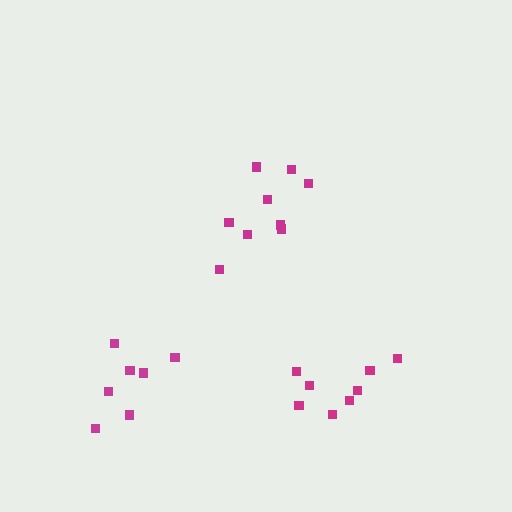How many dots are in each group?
Group 1: 7 dots, Group 2: 8 dots, Group 3: 9 dots (24 total).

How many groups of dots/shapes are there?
There are 3 groups.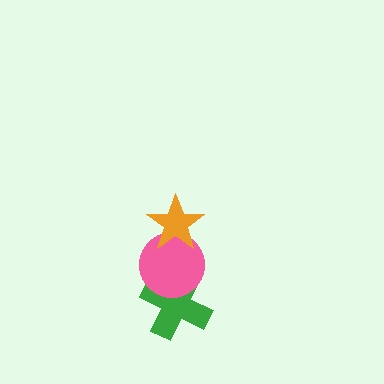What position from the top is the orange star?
The orange star is 1st from the top.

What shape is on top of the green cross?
The pink circle is on top of the green cross.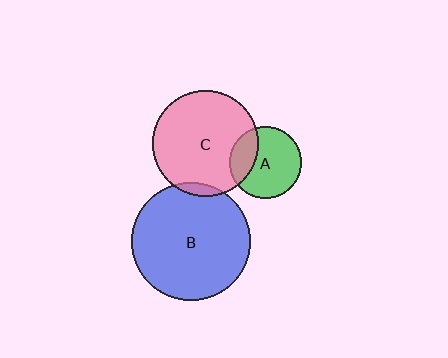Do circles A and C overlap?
Yes.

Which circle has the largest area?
Circle B (blue).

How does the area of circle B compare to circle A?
Approximately 2.7 times.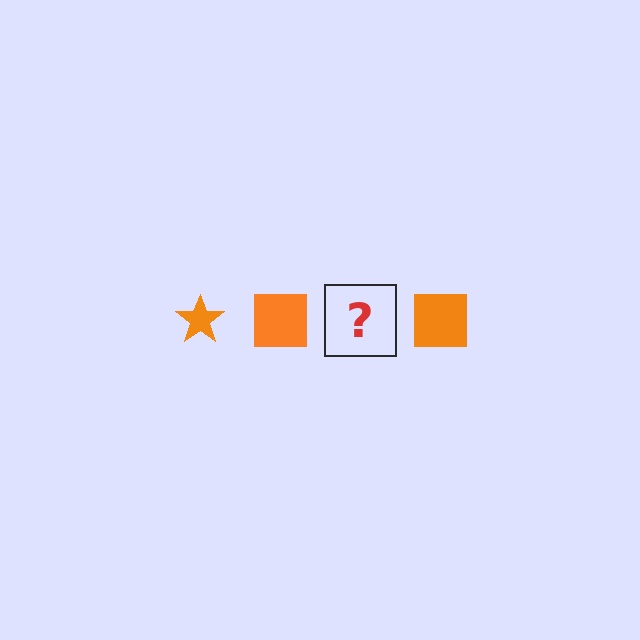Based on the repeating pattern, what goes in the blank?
The blank should be an orange star.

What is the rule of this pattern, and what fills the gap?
The rule is that the pattern cycles through star, square shapes in orange. The gap should be filled with an orange star.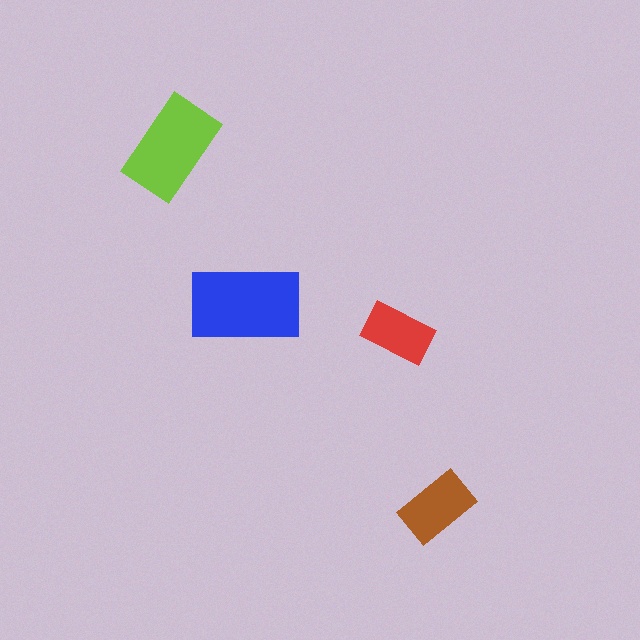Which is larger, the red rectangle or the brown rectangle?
The brown one.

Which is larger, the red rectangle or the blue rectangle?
The blue one.